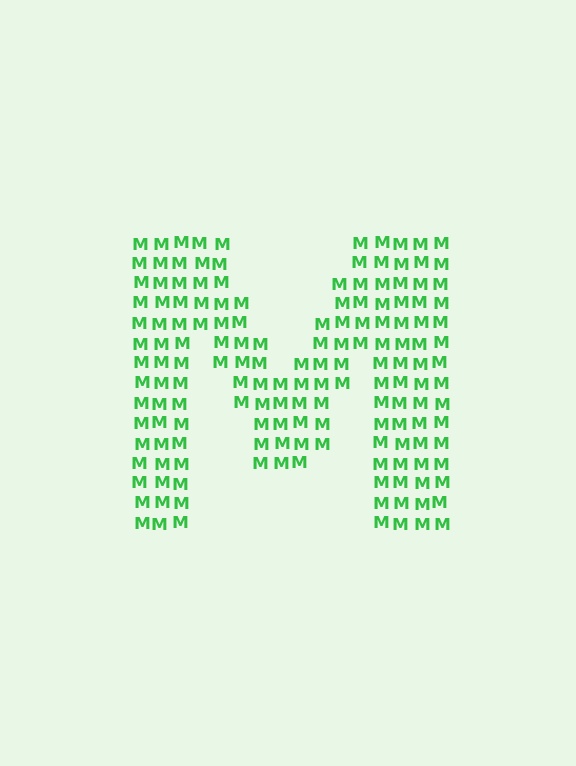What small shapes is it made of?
It is made of small letter M's.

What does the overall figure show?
The overall figure shows the letter M.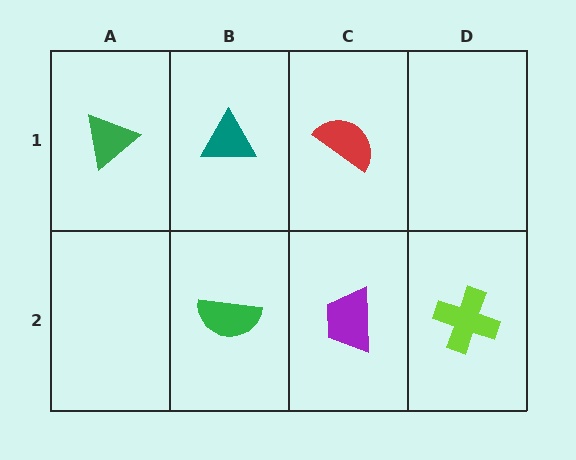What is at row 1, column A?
A green triangle.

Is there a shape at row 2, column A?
No, that cell is empty.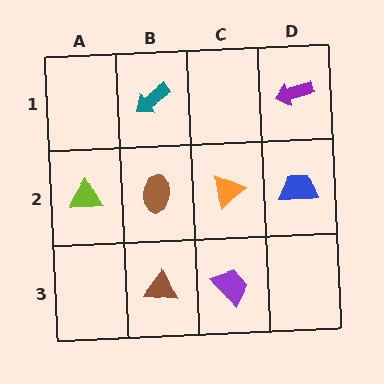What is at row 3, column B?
A brown triangle.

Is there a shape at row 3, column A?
No, that cell is empty.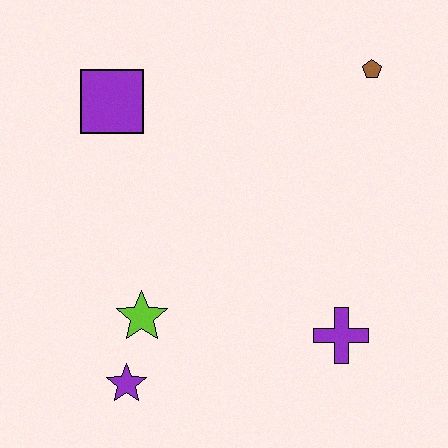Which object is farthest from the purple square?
The purple cross is farthest from the purple square.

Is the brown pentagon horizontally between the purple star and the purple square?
No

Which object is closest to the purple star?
The lime star is closest to the purple star.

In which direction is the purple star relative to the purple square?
The purple star is below the purple square.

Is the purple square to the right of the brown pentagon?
No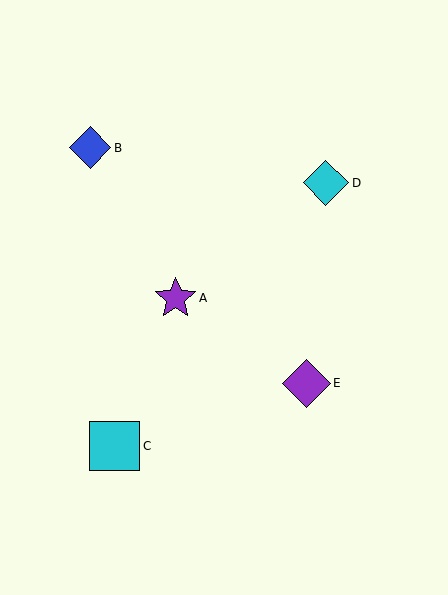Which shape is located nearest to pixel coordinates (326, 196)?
The cyan diamond (labeled D) at (326, 183) is nearest to that location.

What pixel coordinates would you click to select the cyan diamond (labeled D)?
Click at (326, 183) to select the cyan diamond D.